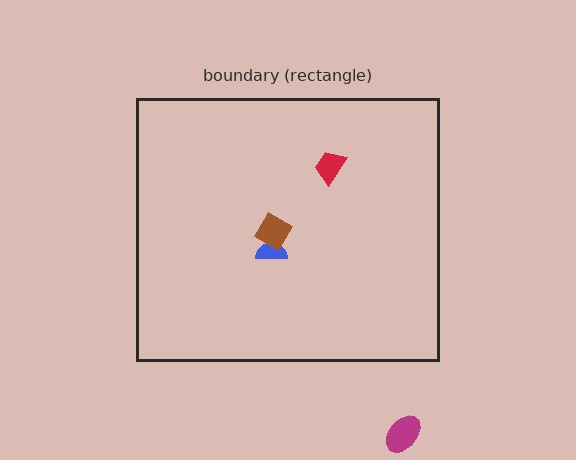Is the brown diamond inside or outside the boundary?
Inside.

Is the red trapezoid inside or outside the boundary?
Inside.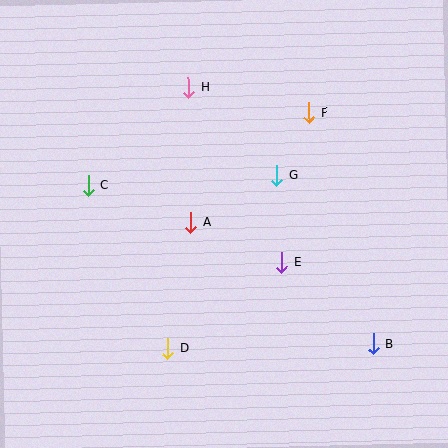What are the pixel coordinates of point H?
Point H is at (188, 88).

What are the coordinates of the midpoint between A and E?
The midpoint between A and E is at (236, 243).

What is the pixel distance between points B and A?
The distance between B and A is 219 pixels.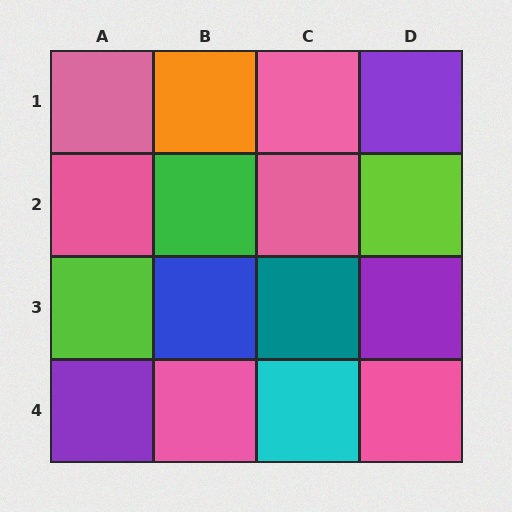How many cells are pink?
6 cells are pink.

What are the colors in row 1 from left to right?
Pink, orange, pink, purple.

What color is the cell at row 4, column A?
Purple.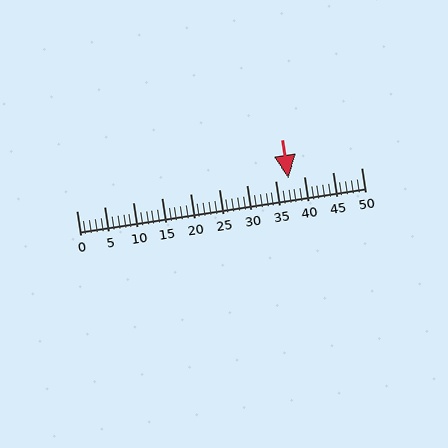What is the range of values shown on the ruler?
The ruler shows values from 0 to 50.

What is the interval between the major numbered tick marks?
The major tick marks are spaced 5 units apart.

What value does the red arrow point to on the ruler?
The red arrow points to approximately 37.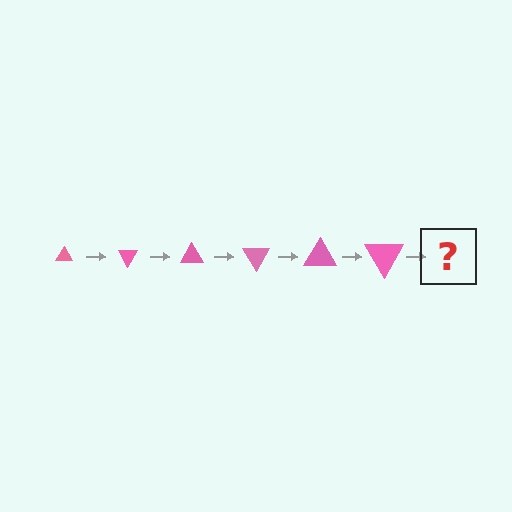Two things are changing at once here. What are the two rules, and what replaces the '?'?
The two rules are that the triangle grows larger each step and it rotates 60 degrees each step. The '?' should be a triangle, larger than the previous one and rotated 360 degrees from the start.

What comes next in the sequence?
The next element should be a triangle, larger than the previous one and rotated 360 degrees from the start.